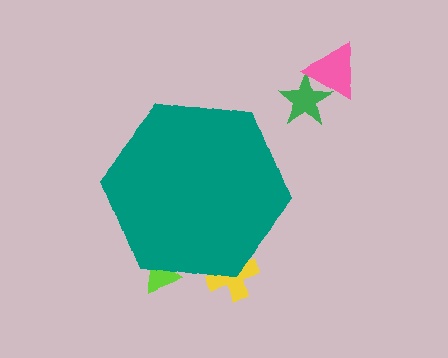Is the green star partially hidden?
No, the green star is fully visible.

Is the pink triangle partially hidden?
No, the pink triangle is fully visible.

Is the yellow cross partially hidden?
Yes, the yellow cross is partially hidden behind the teal hexagon.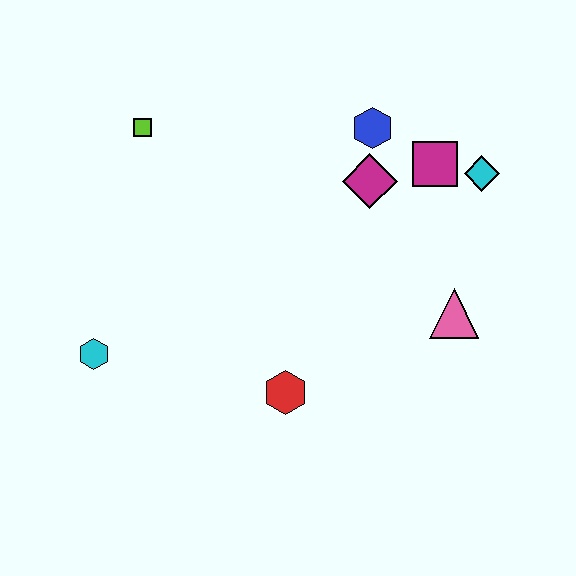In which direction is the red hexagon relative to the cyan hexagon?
The red hexagon is to the right of the cyan hexagon.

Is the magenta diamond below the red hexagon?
No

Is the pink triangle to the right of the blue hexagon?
Yes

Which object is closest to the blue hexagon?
The magenta diamond is closest to the blue hexagon.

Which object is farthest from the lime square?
The pink triangle is farthest from the lime square.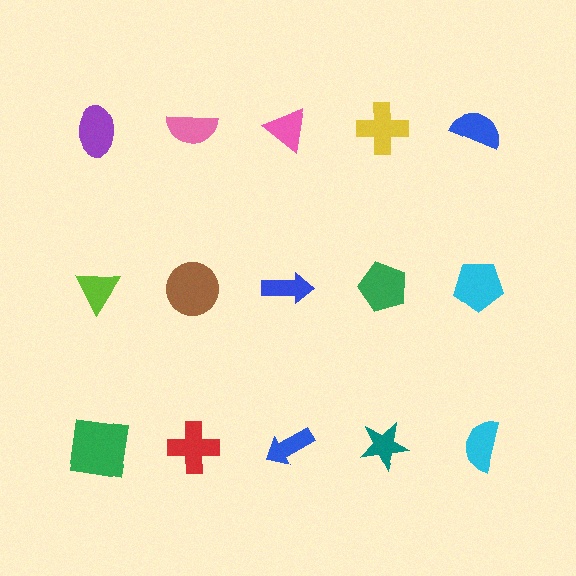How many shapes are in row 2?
5 shapes.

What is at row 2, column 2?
A brown circle.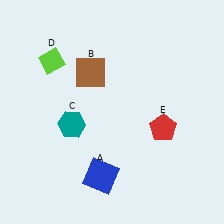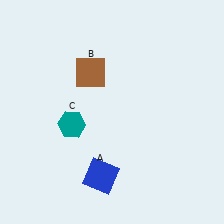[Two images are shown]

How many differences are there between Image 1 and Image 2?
There are 2 differences between the two images.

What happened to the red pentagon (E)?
The red pentagon (E) was removed in Image 2. It was in the bottom-right area of Image 1.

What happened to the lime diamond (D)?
The lime diamond (D) was removed in Image 2. It was in the top-left area of Image 1.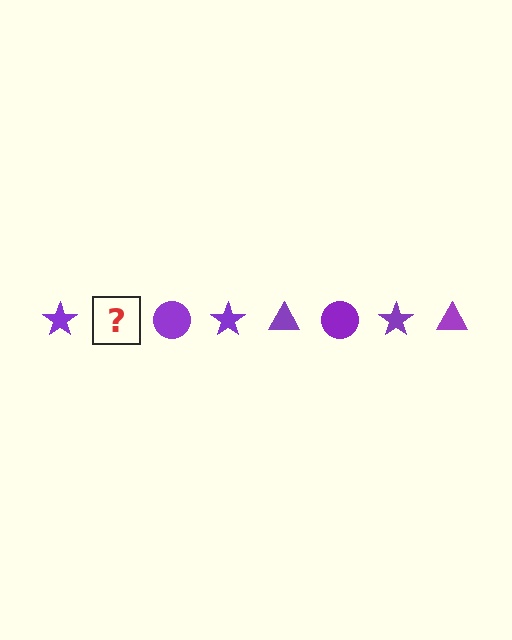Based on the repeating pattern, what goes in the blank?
The blank should be a purple triangle.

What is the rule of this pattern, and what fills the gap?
The rule is that the pattern cycles through star, triangle, circle shapes in purple. The gap should be filled with a purple triangle.